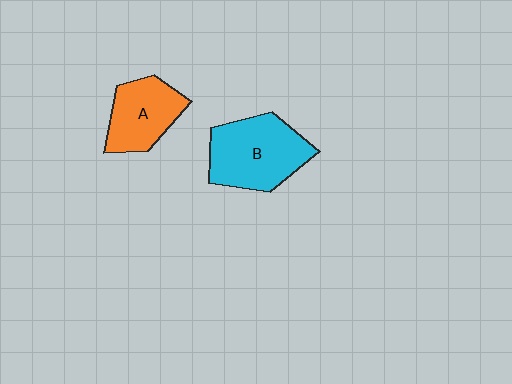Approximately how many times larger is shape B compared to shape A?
Approximately 1.4 times.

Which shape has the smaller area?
Shape A (orange).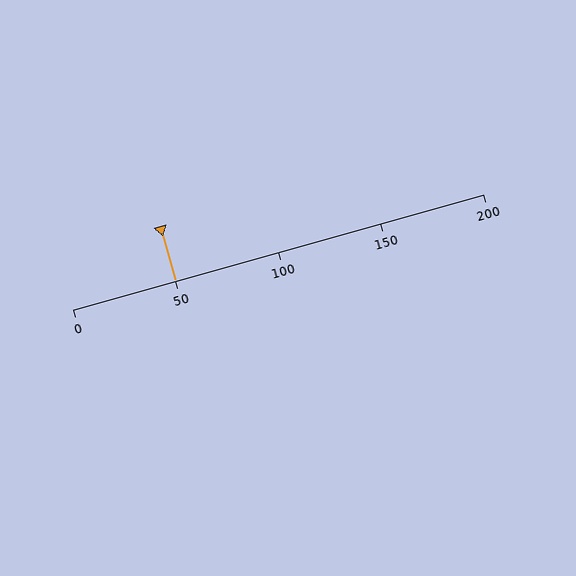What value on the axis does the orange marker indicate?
The marker indicates approximately 50.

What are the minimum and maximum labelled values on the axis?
The axis runs from 0 to 200.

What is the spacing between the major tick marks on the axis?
The major ticks are spaced 50 apart.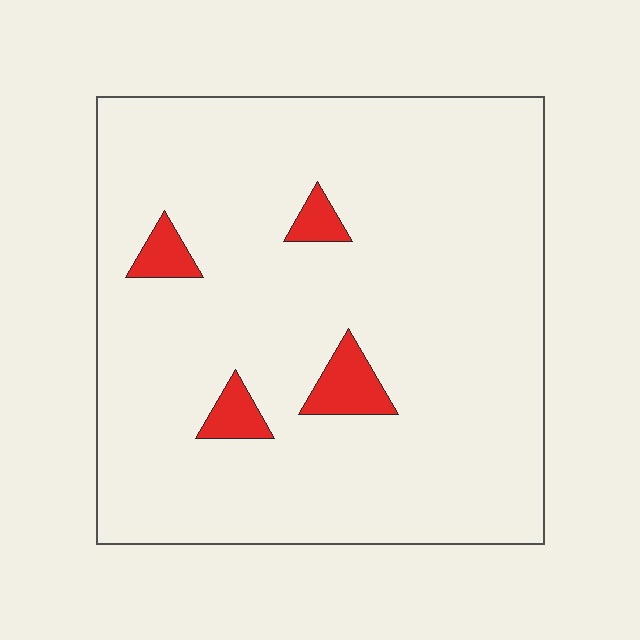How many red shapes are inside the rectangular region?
4.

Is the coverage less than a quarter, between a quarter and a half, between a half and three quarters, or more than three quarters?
Less than a quarter.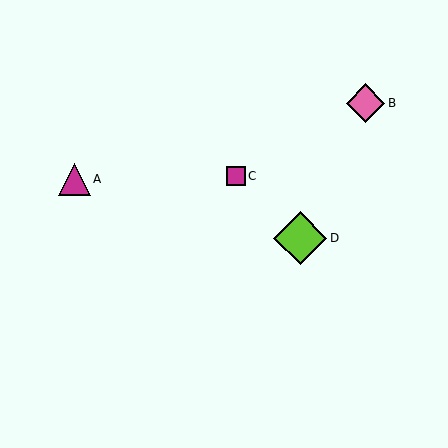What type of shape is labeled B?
Shape B is a pink diamond.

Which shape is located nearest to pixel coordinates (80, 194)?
The magenta triangle (labeled A) at (74, 179) is nearest to that location.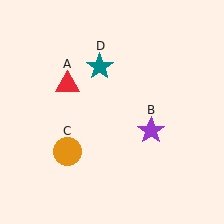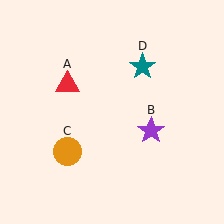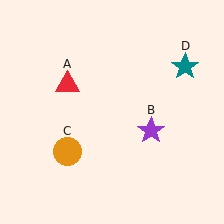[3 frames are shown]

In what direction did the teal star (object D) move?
The teal star (object D) moved right.